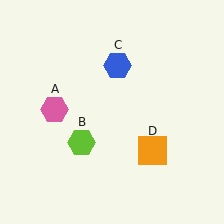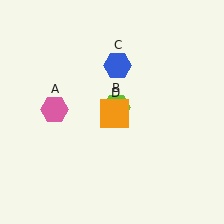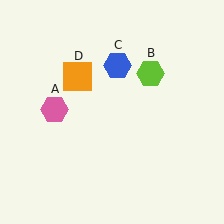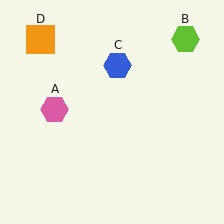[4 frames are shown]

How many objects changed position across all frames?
2 objects changed position: lime hexagon (object B), orange square (object D).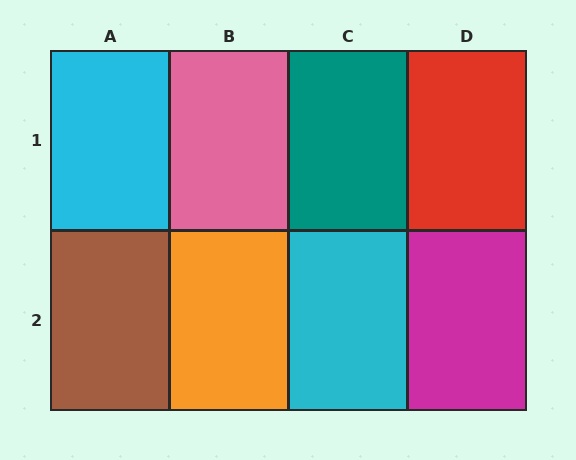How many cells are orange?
1 cell is orange.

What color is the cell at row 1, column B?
Pink.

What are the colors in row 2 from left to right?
Brown, orange, cyan, magenta.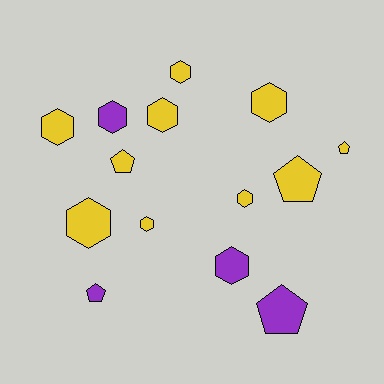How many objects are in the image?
There are 14 objects.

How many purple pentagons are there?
There are 2 purple pentagons.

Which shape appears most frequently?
Hexagon, with 9 objects.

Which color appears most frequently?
Yellow, with 10 objects.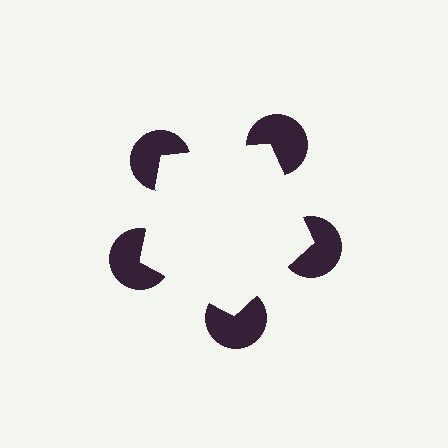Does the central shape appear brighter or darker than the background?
It typically appears slightly brighter than the background, even though no actual brightness change is drawn.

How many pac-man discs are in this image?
There are 5 — one at each vertex of the illusory pentagon.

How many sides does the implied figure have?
5 sides.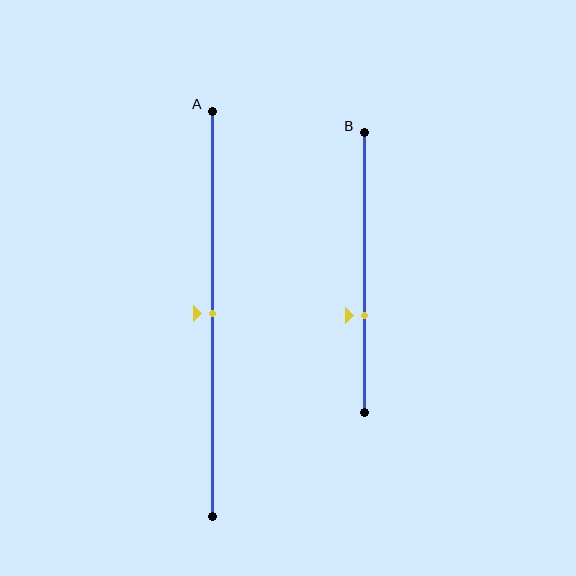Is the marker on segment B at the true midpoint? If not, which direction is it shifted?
No, the marker on segment B is shifted downward by about 15% of the segment length.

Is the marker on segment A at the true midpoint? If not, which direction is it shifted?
Yes, the marker on segment A is at the true midpoint.